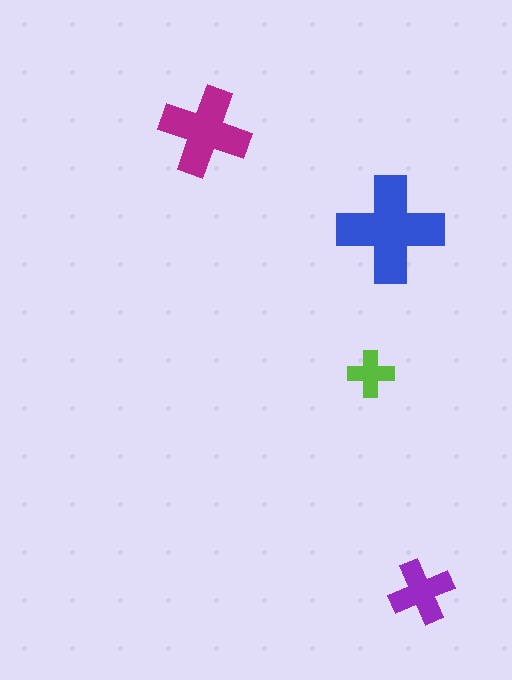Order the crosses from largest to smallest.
the blue one, the magenta one, the purple one, the lime one.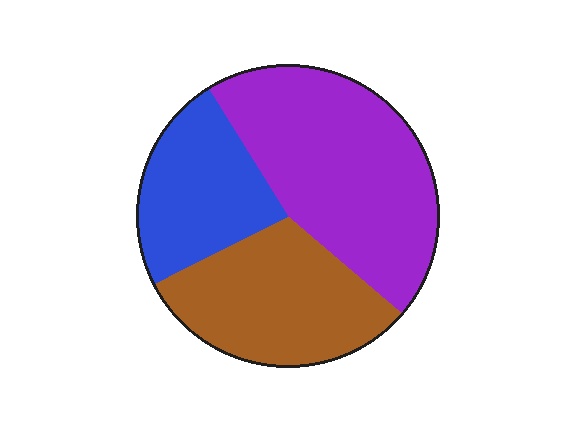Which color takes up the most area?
Purple, at roughly 45%.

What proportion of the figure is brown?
Brown covers roughly 30% of the figure.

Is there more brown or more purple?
Purple.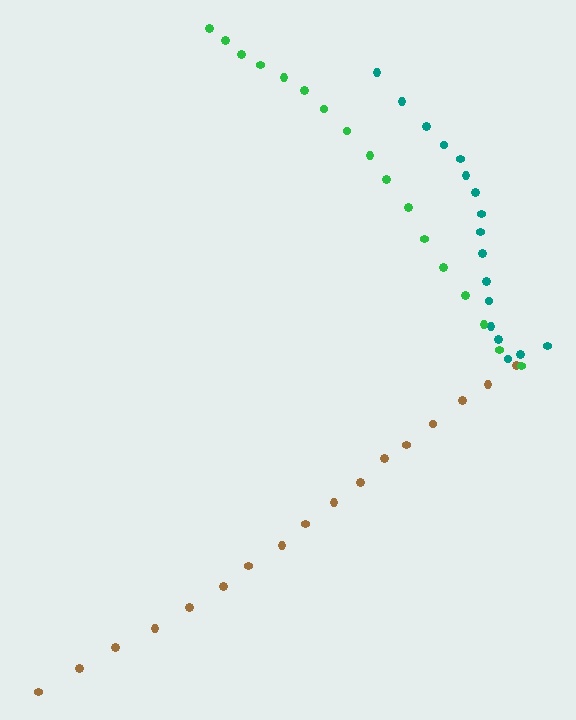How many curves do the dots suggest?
There are 3 distinct paths.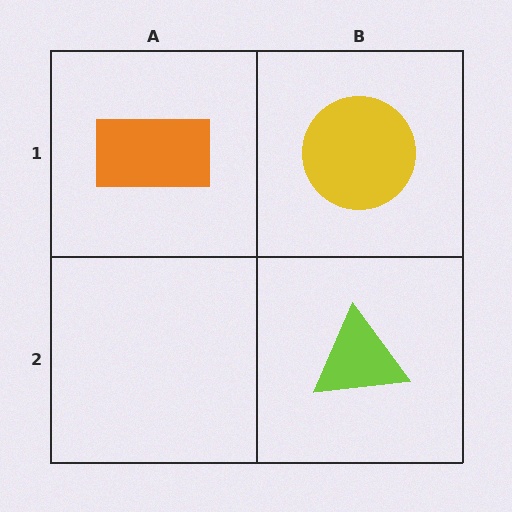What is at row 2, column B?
A lime triangle.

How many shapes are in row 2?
1 shape.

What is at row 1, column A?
An orange rectangle.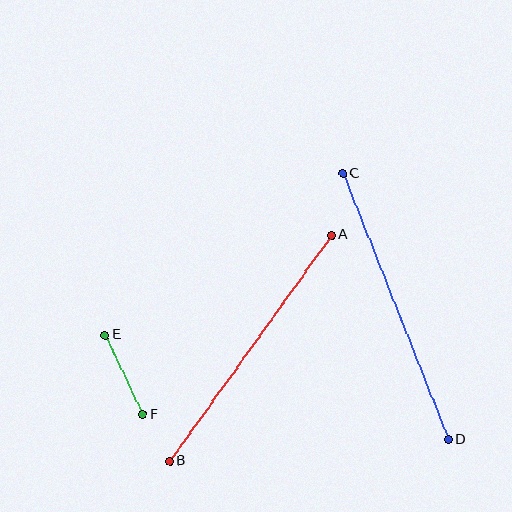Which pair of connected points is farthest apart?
Points C and D are farthest apart.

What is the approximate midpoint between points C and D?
The midpoint is at approximately (395, 306) pixels.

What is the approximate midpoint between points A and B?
The midpoint is at approximately (250, 348) pixels.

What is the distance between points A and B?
The distance is approximately 278 pixels.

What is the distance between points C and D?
The distance is approximately 286 pixels.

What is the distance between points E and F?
The distance is approximately 88 pixels.